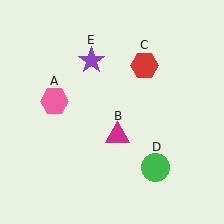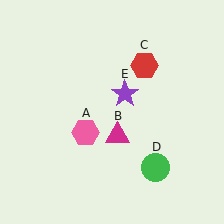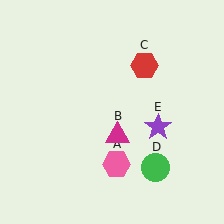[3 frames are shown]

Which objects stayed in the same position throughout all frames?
Magenta triangle (object B) and red hexagon (object C) and green circle (object D) remained stationary.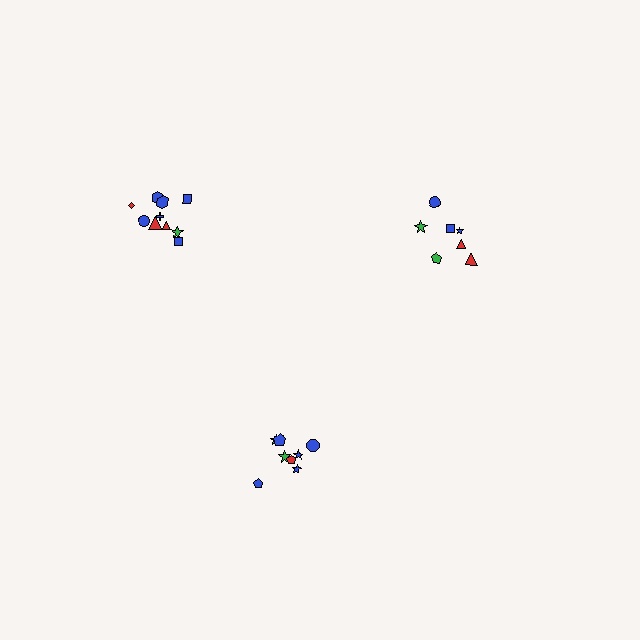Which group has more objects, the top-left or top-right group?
The top-left group.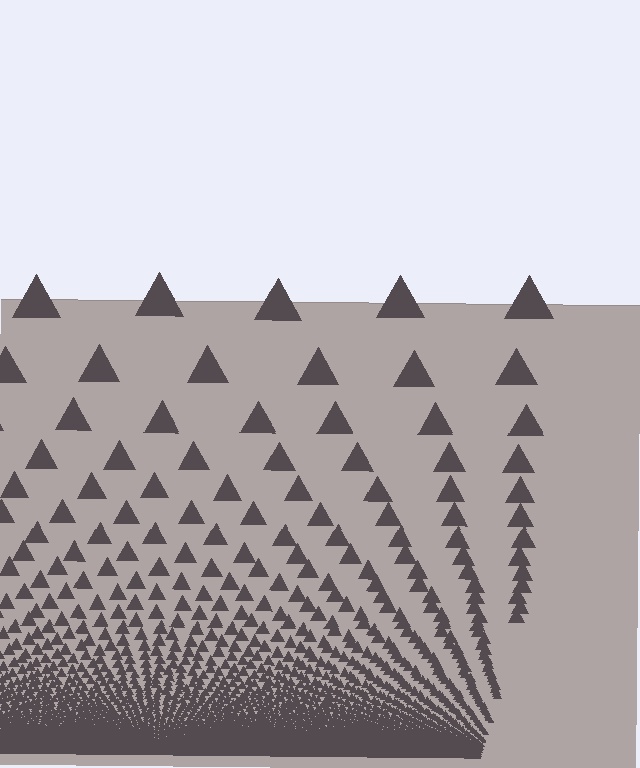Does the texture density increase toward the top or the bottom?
Density increases toward the bottom.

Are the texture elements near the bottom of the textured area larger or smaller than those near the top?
Smaller. The gradient is inverted — elements near the bottom are smaller and denser.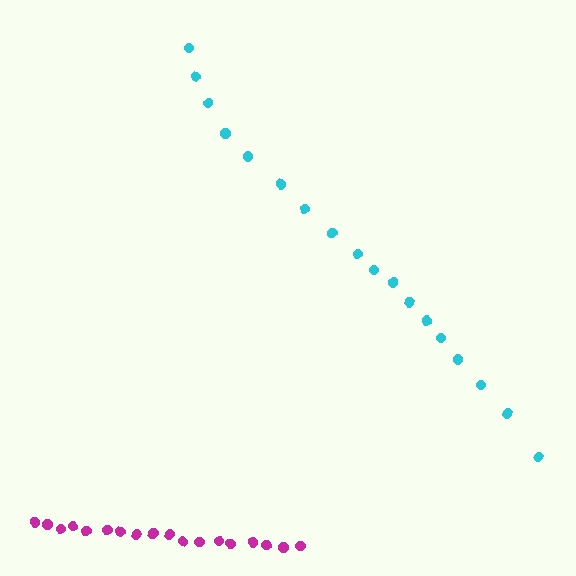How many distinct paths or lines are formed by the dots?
There are 2 distinct paths.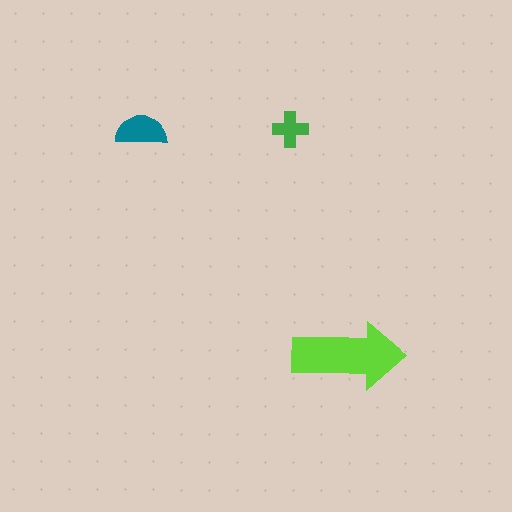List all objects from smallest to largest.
The green cross, the teal semicircle, the lime arrow.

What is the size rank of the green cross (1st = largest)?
3rd.